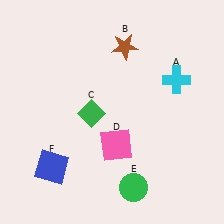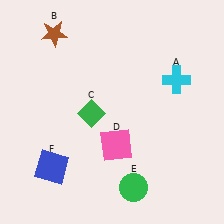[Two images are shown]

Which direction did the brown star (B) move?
The brown star (B) moved left.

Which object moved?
The brown star (B) moved left.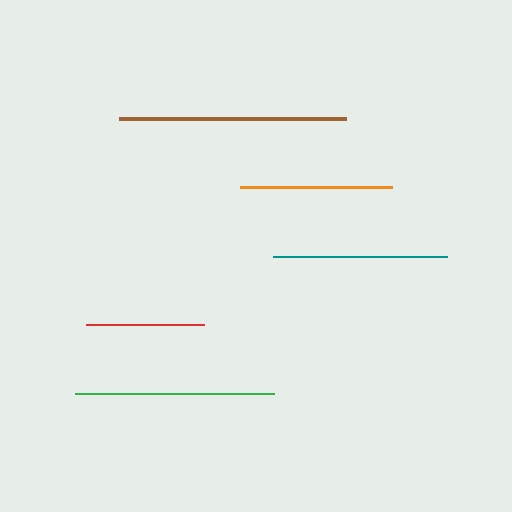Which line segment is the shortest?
The red line is the shortest at approximately 119 pixels.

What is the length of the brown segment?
The brown segment is approximately 227 pixels long.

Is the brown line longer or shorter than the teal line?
The brown line is longer than the teal line.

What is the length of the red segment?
The red segment is approximately 119 pixels long.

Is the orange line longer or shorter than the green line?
The green line is longer than the orange line.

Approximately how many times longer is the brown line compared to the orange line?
The brown line is approximately 1.5 times the length of the orange line.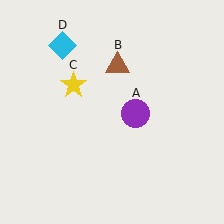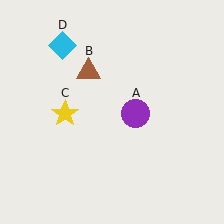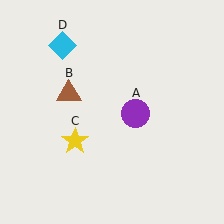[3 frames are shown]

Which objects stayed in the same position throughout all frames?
Purple circle (object A) and cyan diamond (object D) remained stationary.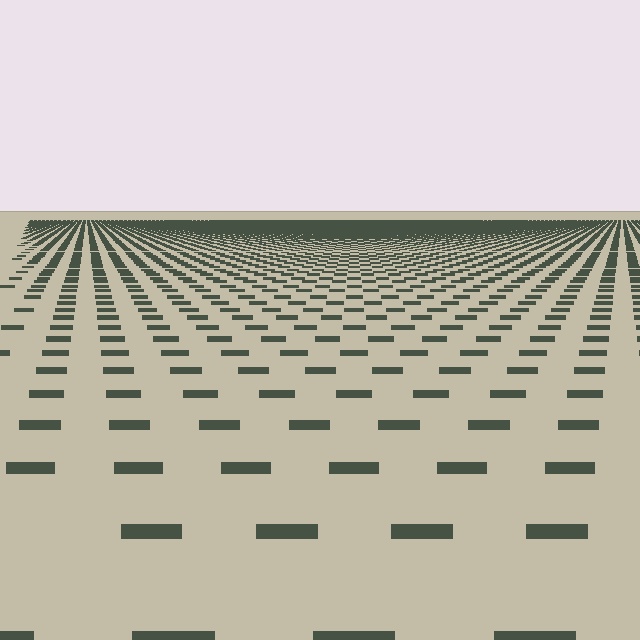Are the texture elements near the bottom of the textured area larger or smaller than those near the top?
Larger. Near the bottom, elements are closer to the viewer and appear at a bigger on-screen size.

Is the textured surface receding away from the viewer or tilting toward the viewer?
The surface is receding away from the viewer. Texture elements get smaller and denser toward the top.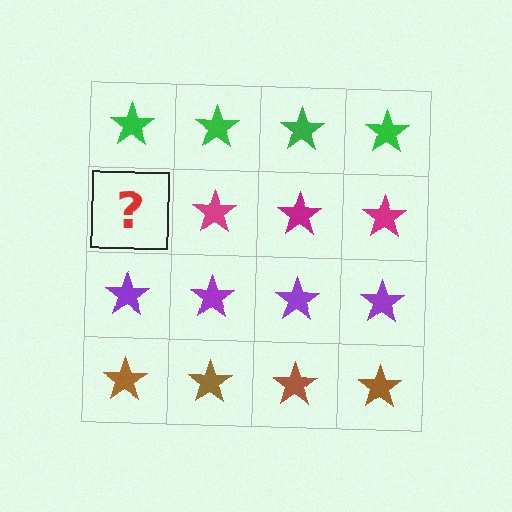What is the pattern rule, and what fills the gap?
The rule is that each row has a consistent color. The gap should be filled with a magenta star.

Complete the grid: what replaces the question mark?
The question mark should be replaced with a magenta star.